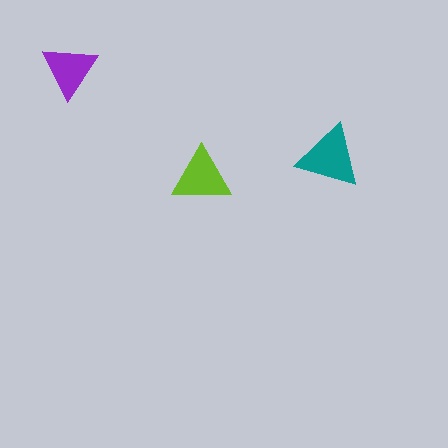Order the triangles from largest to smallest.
the teal one, the lime one, the purple one.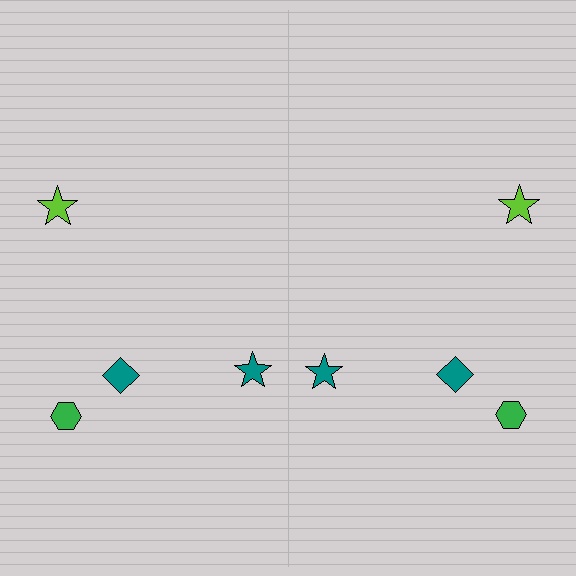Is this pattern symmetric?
Yes, this pattern has bilateral (reflection) symmetry.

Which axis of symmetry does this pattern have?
The pattern has a vertical axis of symmetry running through the center of the image.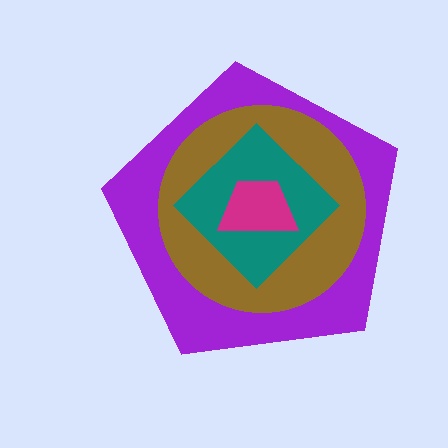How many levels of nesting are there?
4.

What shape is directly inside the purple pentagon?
The brown circle.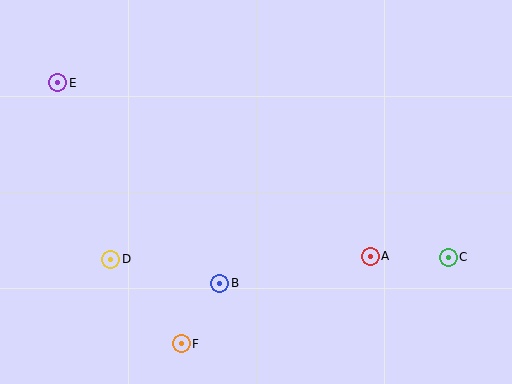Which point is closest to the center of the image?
Point B at (220, 283) is closest to the center.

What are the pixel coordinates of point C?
Point C is at (448, 257).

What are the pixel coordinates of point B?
Point B is at (220, 283).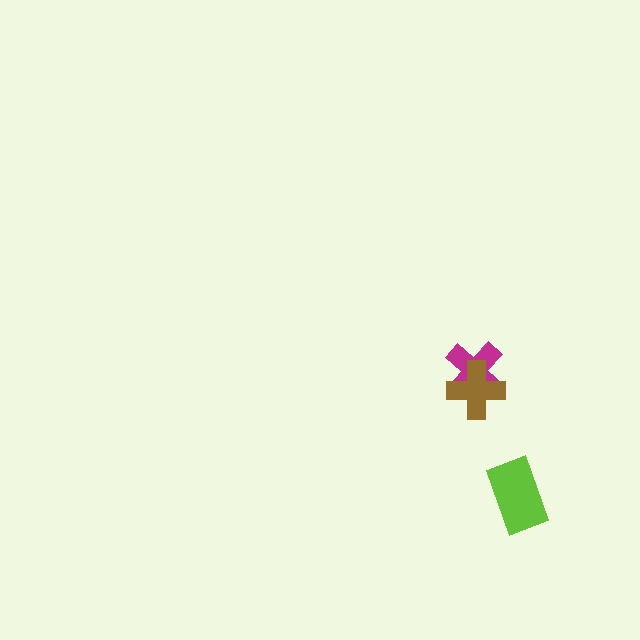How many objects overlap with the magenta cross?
1 object overlaps with the magenta cross.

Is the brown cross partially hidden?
No, no other shape covers it.